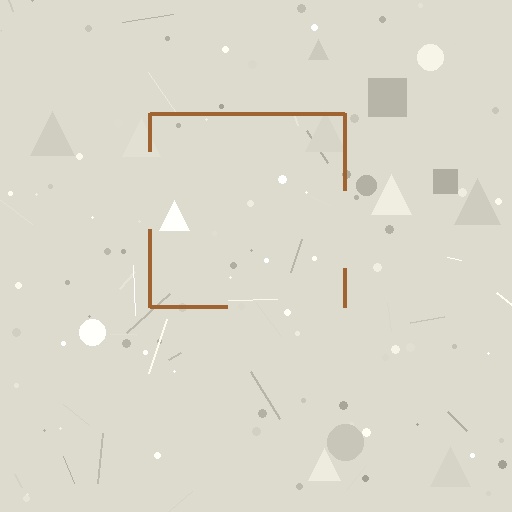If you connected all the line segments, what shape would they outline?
They would outline a square.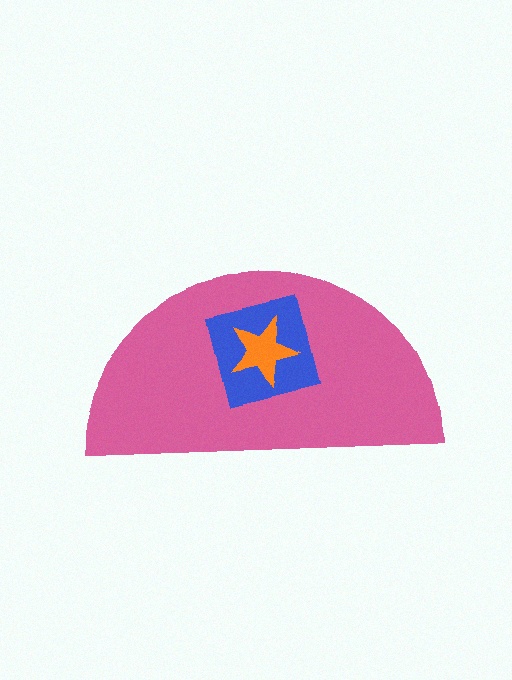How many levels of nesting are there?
3.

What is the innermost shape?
The orange star.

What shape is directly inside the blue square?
The orange star.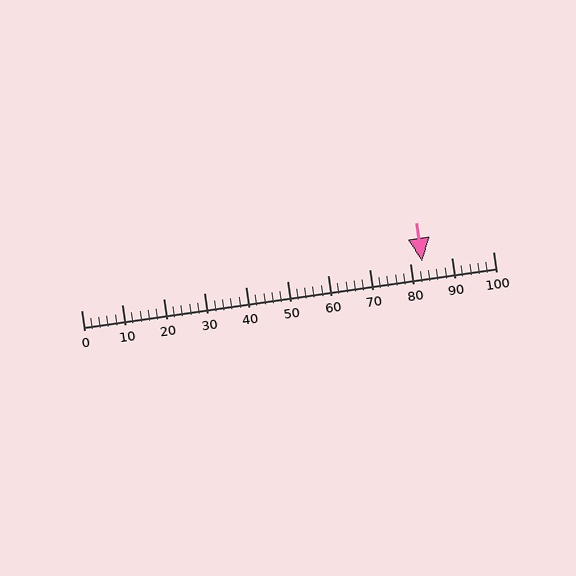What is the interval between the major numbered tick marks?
The major tick marks are spaced 10 units apart.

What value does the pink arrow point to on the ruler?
The pink arrow points to approximately 83.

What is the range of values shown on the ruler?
The ruler shows values from 0 to 100.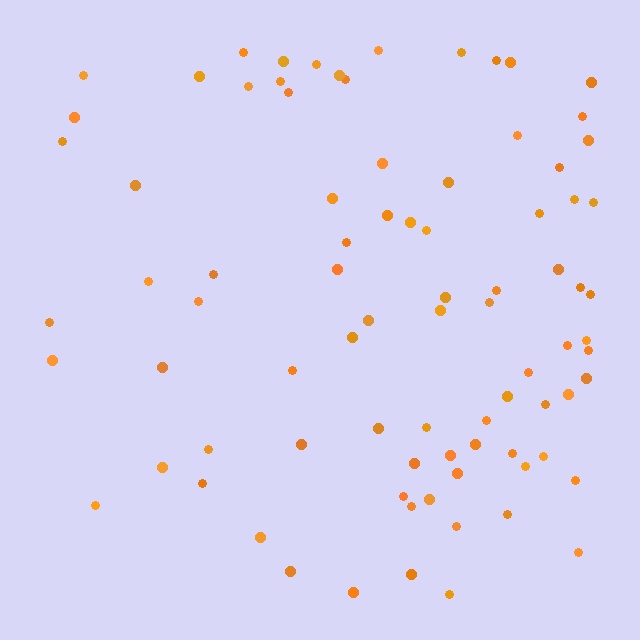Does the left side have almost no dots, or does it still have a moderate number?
Still a moderate number, just noticeably fewer than the right.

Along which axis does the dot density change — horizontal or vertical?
Horizontal.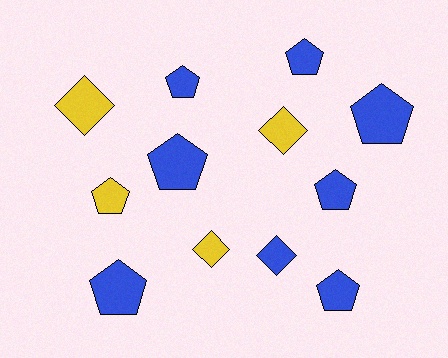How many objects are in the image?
There are 12 objects.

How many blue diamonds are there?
There is 1 blue diamond.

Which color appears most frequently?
Blue, with 8 objects.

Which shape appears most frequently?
Pentagon, with 8 objects.